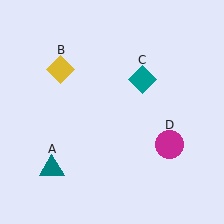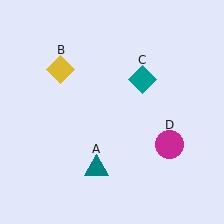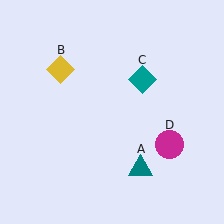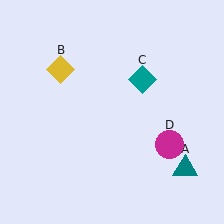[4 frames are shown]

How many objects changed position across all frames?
1 object changed position: teal triangle (object A).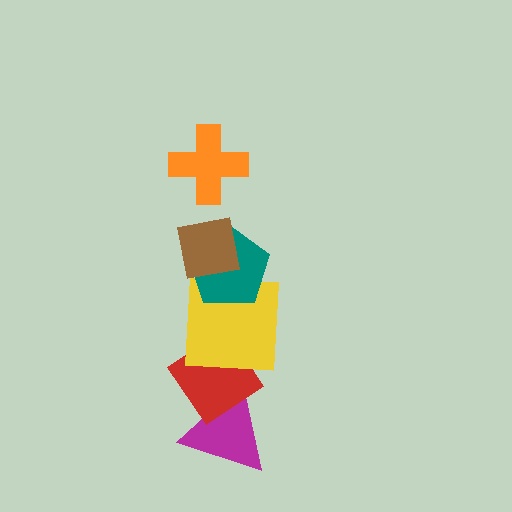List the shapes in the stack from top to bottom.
From top to bottom: the orange cross, the brown square, the teal pentagon, the yellow square, the red diamond, the magenta triangle.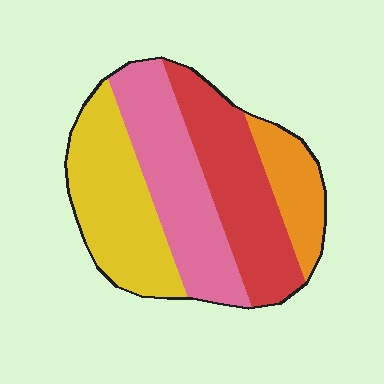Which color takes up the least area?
Orange, at roughly 15%.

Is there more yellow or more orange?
Yellow.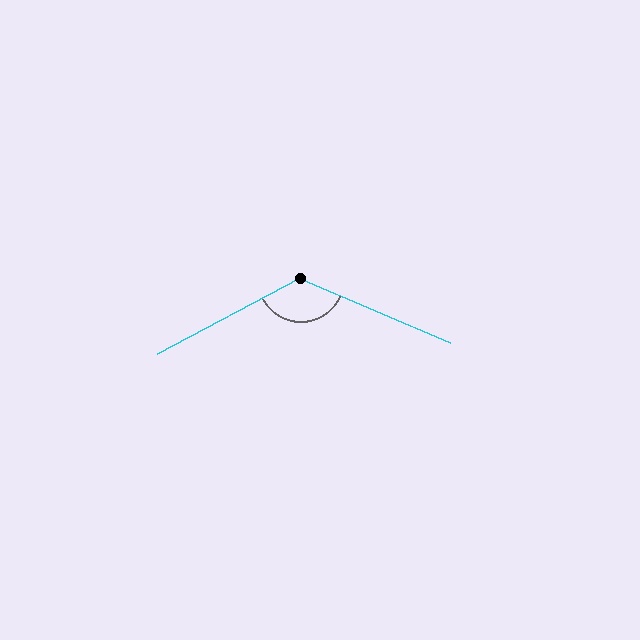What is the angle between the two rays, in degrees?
Approximately 129 degrees.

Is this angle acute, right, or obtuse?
It is obtuse.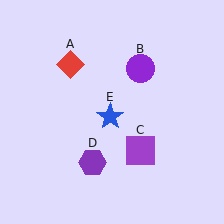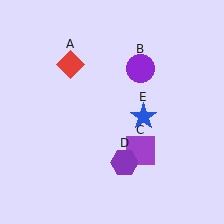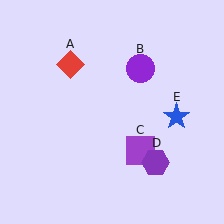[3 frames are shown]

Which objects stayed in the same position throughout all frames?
Red diamond (object A) and purple circle (object B) and purple square (object C) remained stationary.